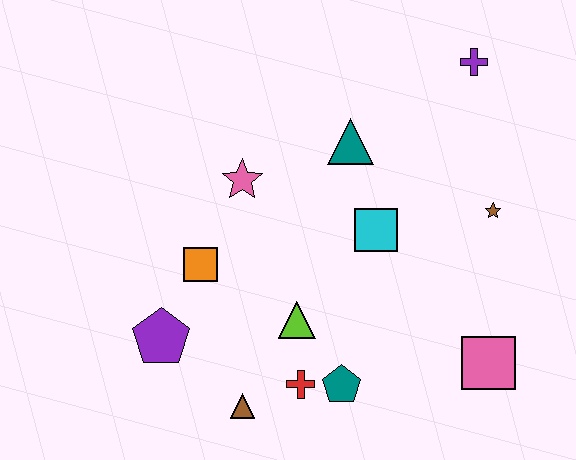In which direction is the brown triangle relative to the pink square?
The brown triangle is to the left of the pink square.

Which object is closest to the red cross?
The teal pentagon is closest to the red cross.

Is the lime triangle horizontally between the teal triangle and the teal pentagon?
No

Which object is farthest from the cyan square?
The purple pentagon is farthest from the cyan square.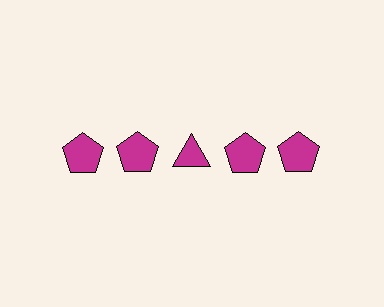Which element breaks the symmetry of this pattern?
The magenta triangle in the top row, center column breaks the symmetry. All other shapes are magenta pentagons.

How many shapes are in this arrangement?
There are 5 shapes arranged in a grid pattern.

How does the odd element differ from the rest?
It has a different shape: triangle instead of pentagon.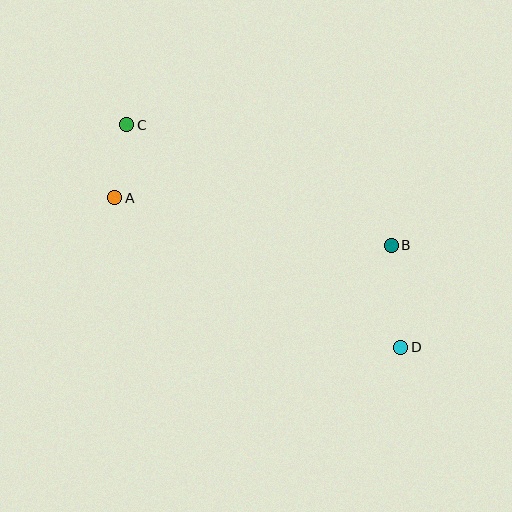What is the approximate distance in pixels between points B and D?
The distance between B and D is approximately 102 pixels.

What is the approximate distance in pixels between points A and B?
The distance between A and B is approximately 281 pixels.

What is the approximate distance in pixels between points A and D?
The distance between A and D is approximately 323 pixels.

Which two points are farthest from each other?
Points C and D are farthest from each other.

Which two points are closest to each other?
Points A and C are closest to each other.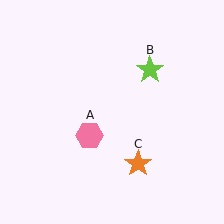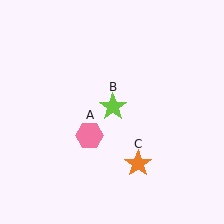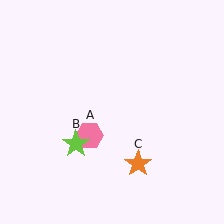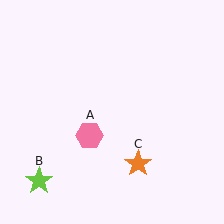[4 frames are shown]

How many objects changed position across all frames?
1 object changed position: lime star (object B).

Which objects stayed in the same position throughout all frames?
Pink hexagon (object A) and orange star (object C) remained stationary.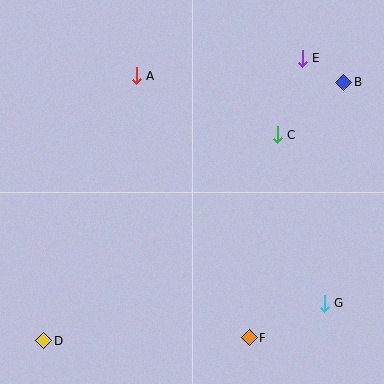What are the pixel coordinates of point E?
Point E is at (302, 58).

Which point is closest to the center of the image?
Point C at (277, 135) is closest to the center.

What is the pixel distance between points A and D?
The distance between A and D is 281 pixels.